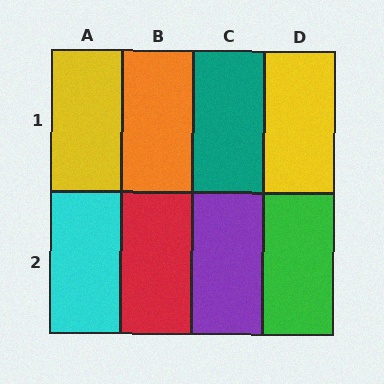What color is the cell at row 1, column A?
Yellow.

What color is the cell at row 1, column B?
Orange.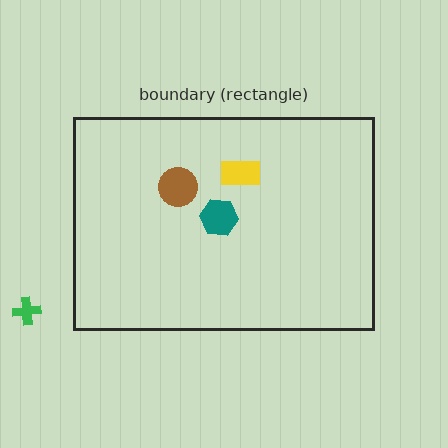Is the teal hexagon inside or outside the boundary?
Inside.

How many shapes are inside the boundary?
3 inside, 1 outside.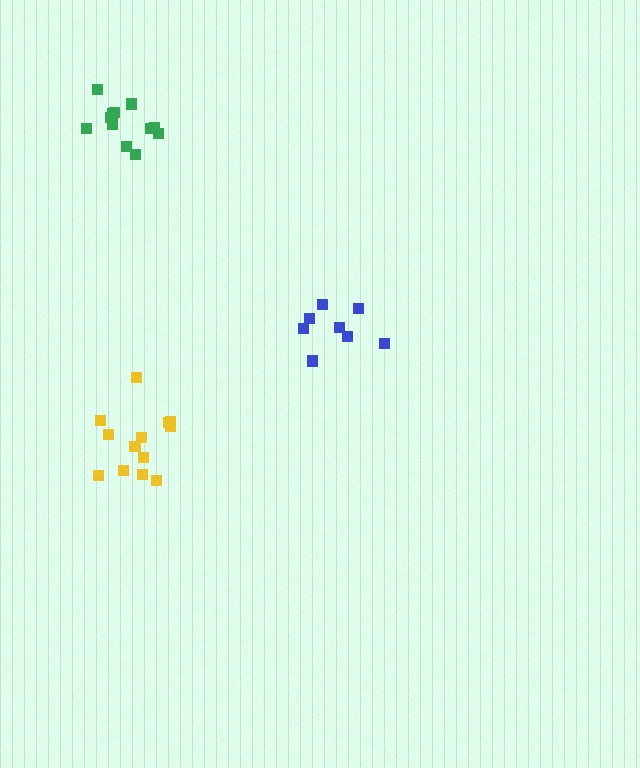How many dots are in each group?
Group 1: 12 dots, Group 2: 13 dots, Group 3: 8 dots (33 total).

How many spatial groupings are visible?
There are 3 spatial groupings.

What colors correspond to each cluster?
The clusters are colored: green, yellow, blue.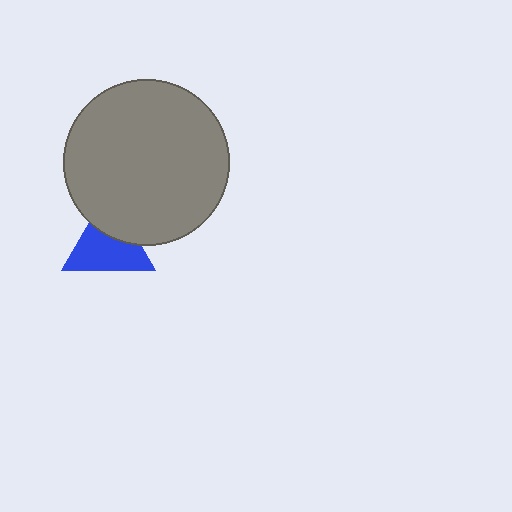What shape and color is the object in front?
The object in front is a gray circle.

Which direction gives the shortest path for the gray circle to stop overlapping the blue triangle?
Moving up gives the shortest separation.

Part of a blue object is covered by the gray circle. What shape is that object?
It is a triangle.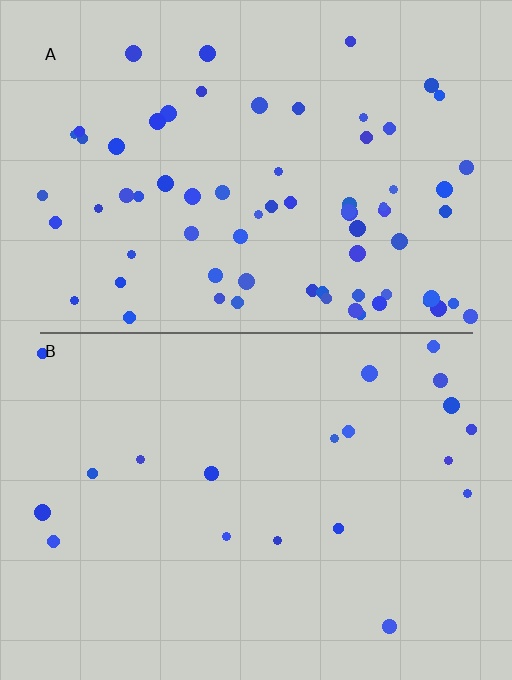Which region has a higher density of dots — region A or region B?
A (the top).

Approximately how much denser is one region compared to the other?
Approximately 3.6× — region A over region B.